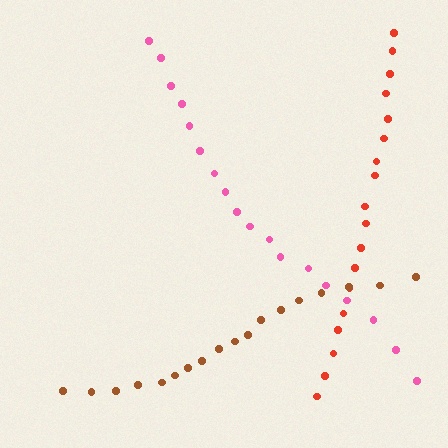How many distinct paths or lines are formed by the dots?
There are 3 distinct paths.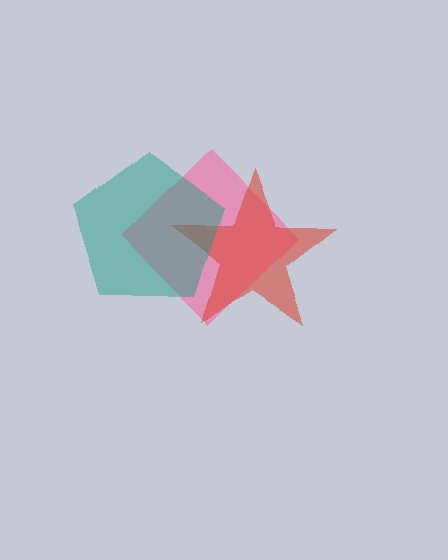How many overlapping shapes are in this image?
There are 3 overlapping shapes in the image.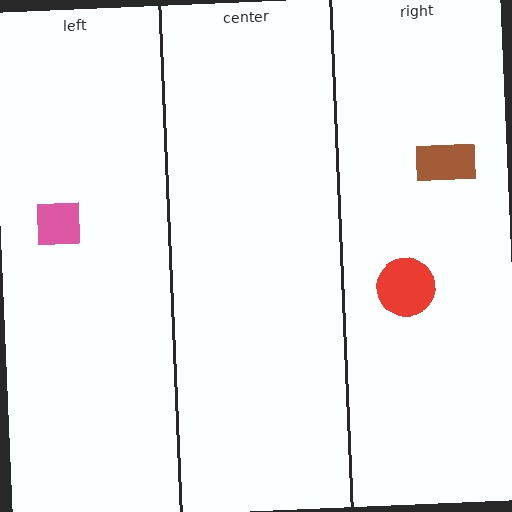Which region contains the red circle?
The right region.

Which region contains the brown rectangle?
The right region.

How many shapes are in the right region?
2.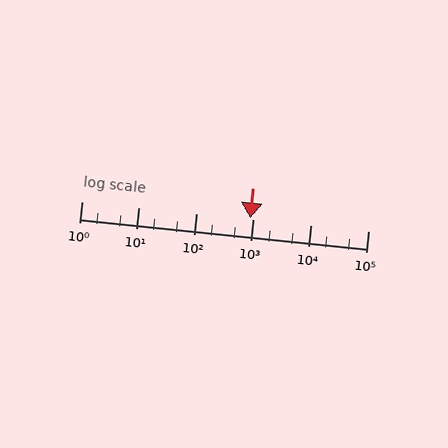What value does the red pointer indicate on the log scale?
The pointer indicates approximately 890.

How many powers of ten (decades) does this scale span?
The scale spans 5 decades, from 1 to 100000.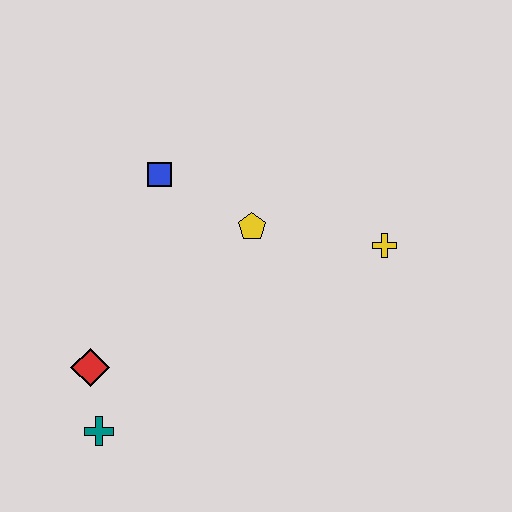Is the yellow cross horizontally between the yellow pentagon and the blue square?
No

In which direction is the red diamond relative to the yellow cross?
The red diamond is to the left of the yellow cross.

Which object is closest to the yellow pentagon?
The blue square is closest to the yellow pentagon.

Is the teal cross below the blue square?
Yes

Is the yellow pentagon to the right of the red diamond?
Yes